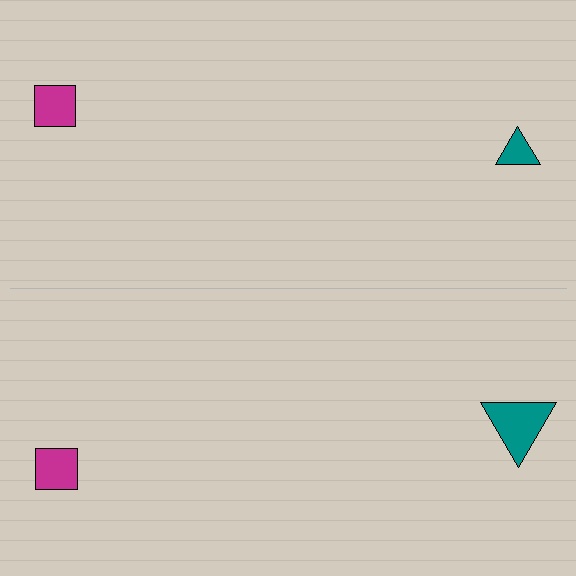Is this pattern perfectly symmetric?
No, the pattern is not perfectly symmetric. The teal triangle on the bottom side has a different size than its mirror counterpart.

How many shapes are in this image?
There are 4 shapes in this image.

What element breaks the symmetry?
The teal triangle on the bottom side has a different size than its mirror counterpart.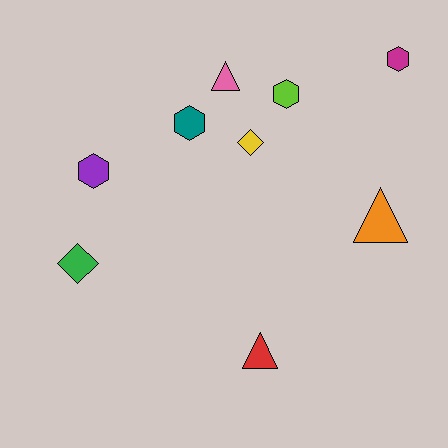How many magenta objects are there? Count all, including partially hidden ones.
There is 1 magenta object.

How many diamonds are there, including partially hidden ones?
There are 2 diamonds.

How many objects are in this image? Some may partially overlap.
There are 9 objects.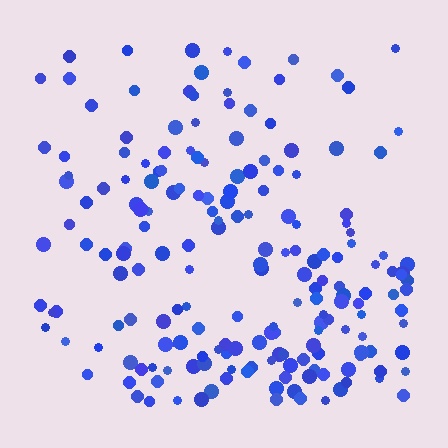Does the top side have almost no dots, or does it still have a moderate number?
Still a moderate number, just noticeably fewer than the bottom.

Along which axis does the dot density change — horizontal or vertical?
Vertical.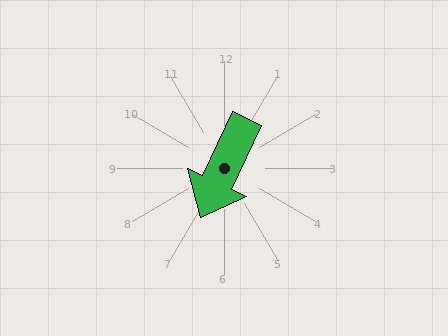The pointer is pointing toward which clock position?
Roughly 7 o'clock.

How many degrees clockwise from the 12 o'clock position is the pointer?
Approximately 205 degrees.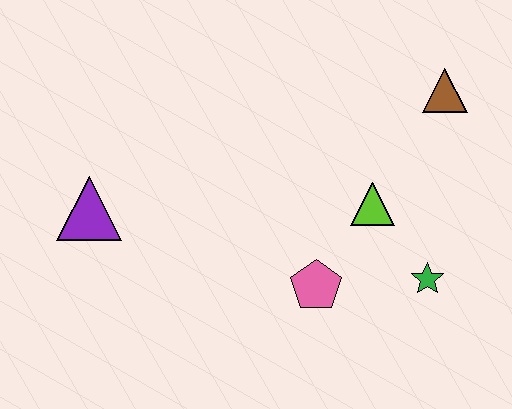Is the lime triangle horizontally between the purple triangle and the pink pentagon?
No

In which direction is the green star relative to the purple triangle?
The green star is to the right of the purple triangle.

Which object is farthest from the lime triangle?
The purple triangle is farthest from the lime triangle.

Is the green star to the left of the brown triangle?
Yes